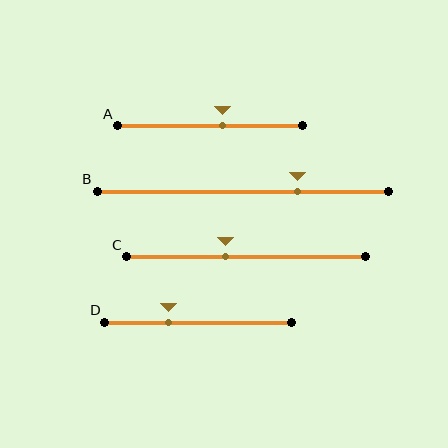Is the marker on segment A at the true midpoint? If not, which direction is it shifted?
No, the marker on segment A is shifted to the right by about 7% of the segment length.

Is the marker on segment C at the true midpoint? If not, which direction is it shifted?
No, the marker on segment C is shifted to the left by about 9% of the segment length.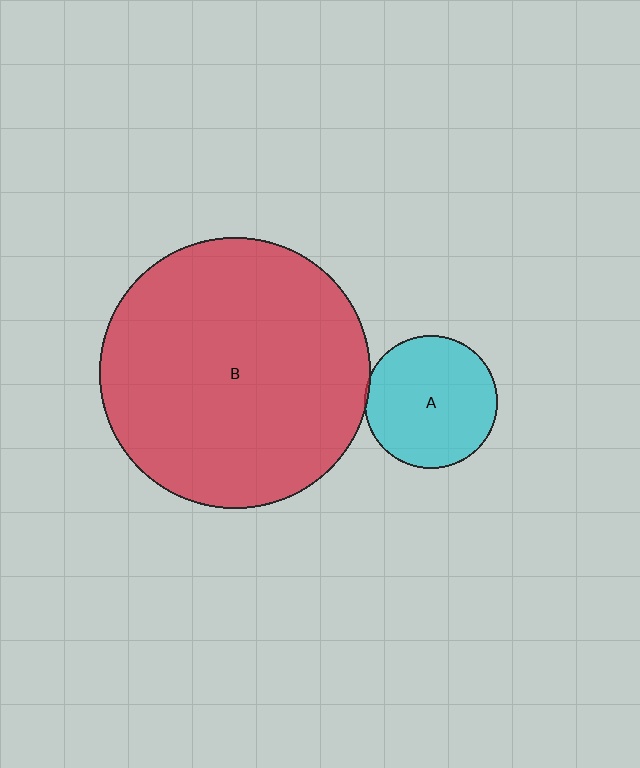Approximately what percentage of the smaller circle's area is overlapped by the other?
Approximately 5%.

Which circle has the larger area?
Circle B (red).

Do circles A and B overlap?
Yes.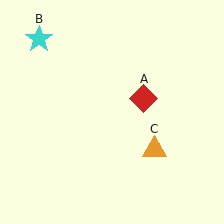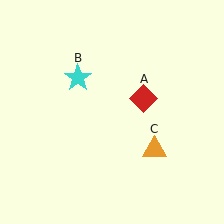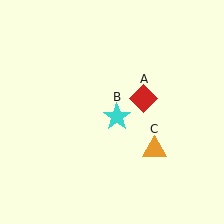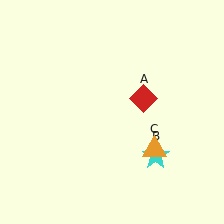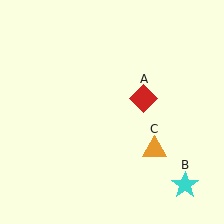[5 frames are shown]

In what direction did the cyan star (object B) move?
The cyan star (object B) moved down and to the right.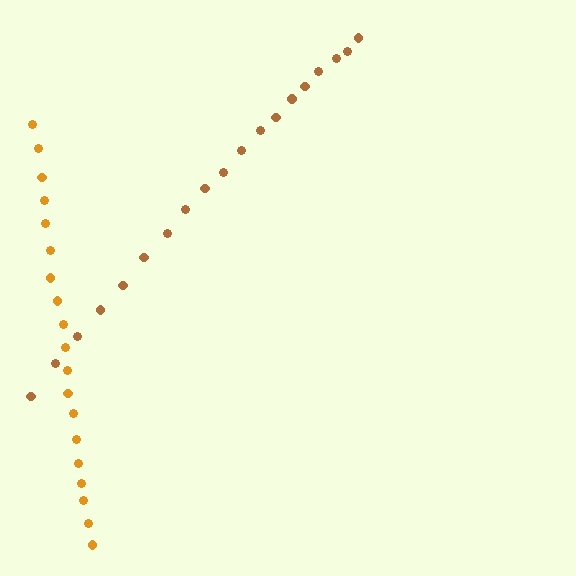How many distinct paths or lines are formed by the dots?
There are 2 distinct paths.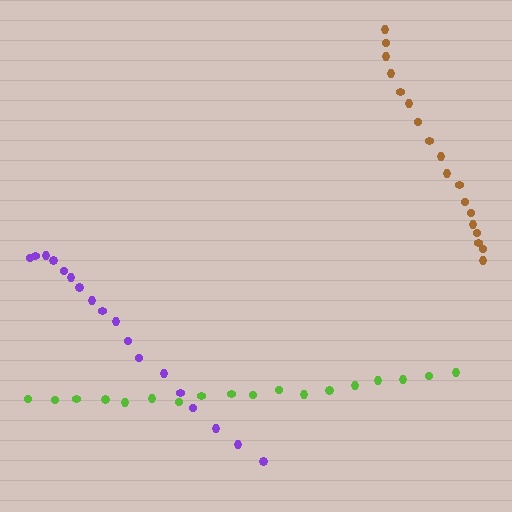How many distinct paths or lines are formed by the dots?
There are 3 distinct paths.